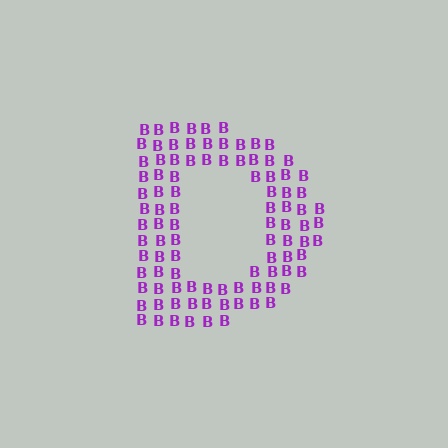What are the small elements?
The small elements are letter B's.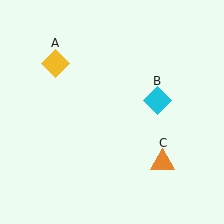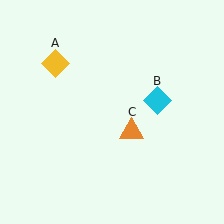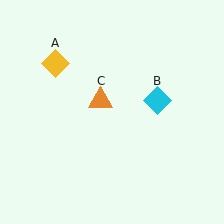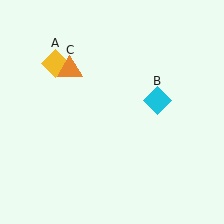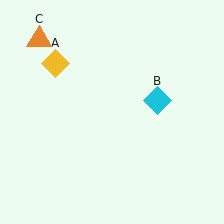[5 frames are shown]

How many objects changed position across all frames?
1 object changed position: orange triangle (object C).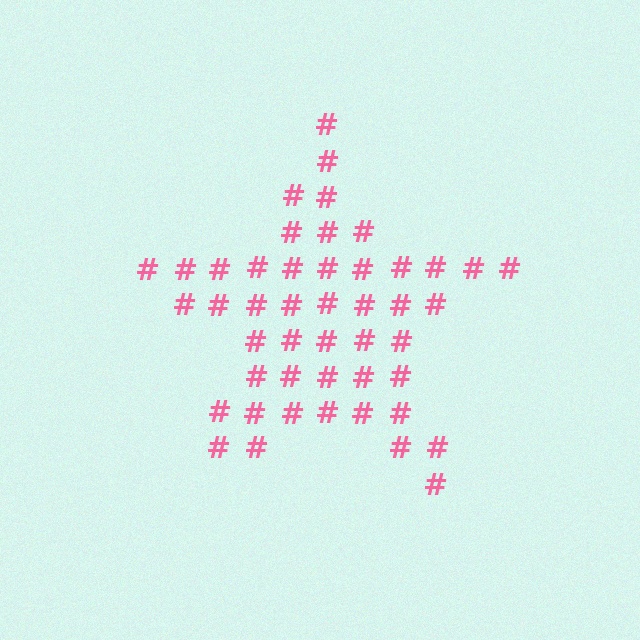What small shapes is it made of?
It is made of small hash symbols.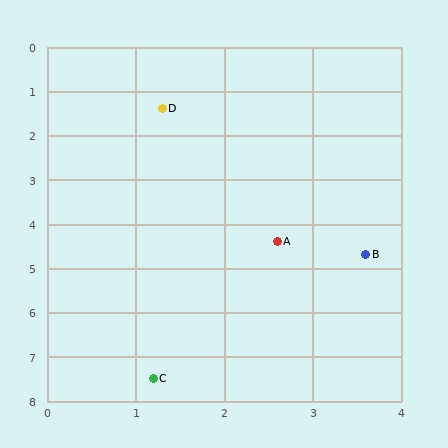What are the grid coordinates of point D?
Point D is at approximately (1.3, 1.4).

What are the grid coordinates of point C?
Point C is at approximately (1.2, 7.5).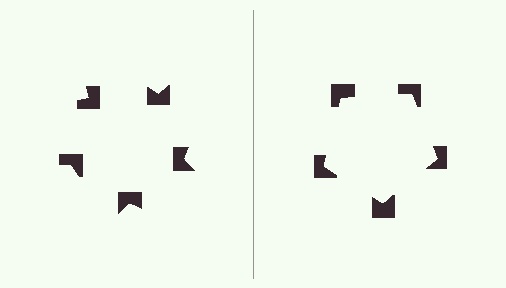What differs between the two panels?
The notched squares are positioned identically on both sides; only the wedge orientations differ. On the right they align to a pentagon; on the left they are misaligned.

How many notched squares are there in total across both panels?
10 — 5 on each side.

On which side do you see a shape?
An illusory pentagon appears on the right side. On the left side the wedge cuts are rotated, so no coherent shape forms.